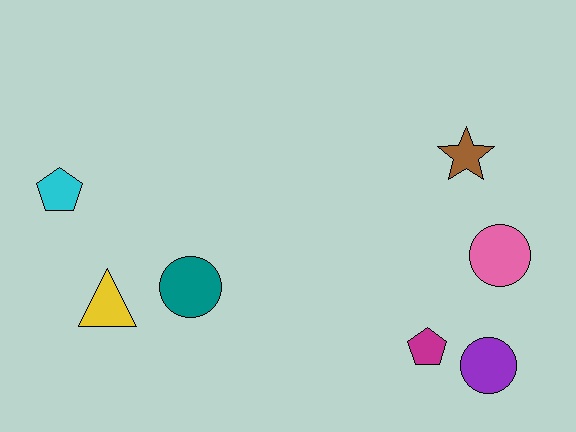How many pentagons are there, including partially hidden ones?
There are 2 pentagons.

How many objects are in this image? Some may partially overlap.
There are 7 objects.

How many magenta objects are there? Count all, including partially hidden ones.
There is 1 magenta object.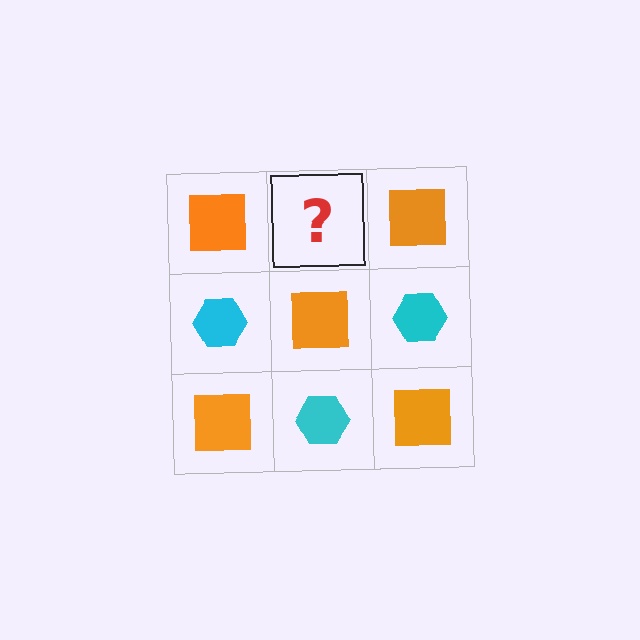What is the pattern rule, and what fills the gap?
The rule is that it alternates orange square and cyan hexagon in a checkerboard pattern. The gap should be filled with a cyan hexagon.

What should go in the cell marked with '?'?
The missing cell should contain a cyan hexagon.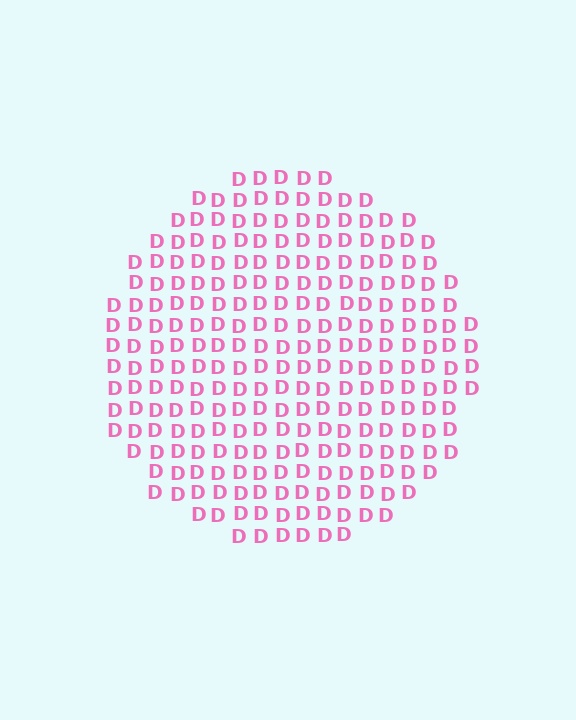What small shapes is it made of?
It is made of small letter D's.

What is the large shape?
The large shape is a circle.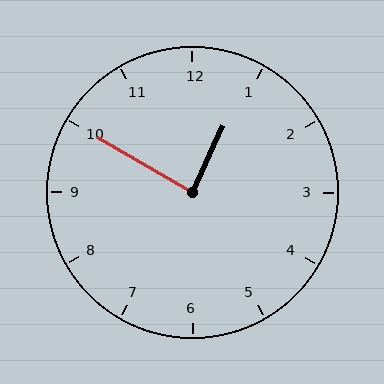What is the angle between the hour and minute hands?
Approximately 85 degrees.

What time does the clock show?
12:50.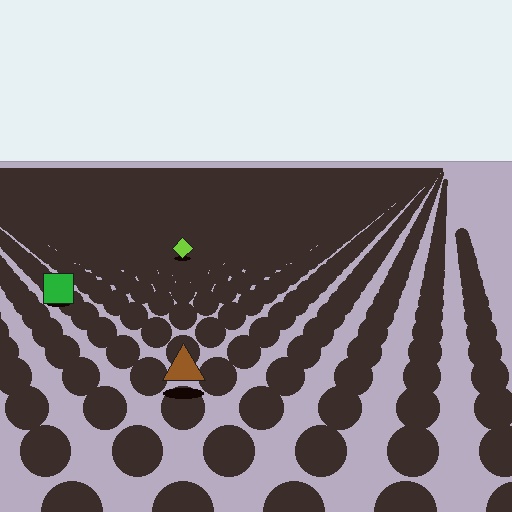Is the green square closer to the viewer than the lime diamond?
Yes. The green square is closer — you can tell from the texture gradient: the ground texture is coarser near it.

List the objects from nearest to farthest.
From nearest to farthest: the brown triangle, the green square, the lime diamond.